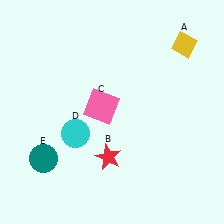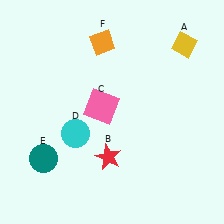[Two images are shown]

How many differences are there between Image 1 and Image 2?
There is 1 difference between the two images.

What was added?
An orange diamond (F) was added in Image 2.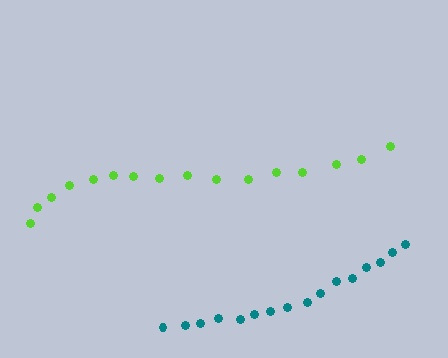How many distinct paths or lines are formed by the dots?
There are 2 distinct paths.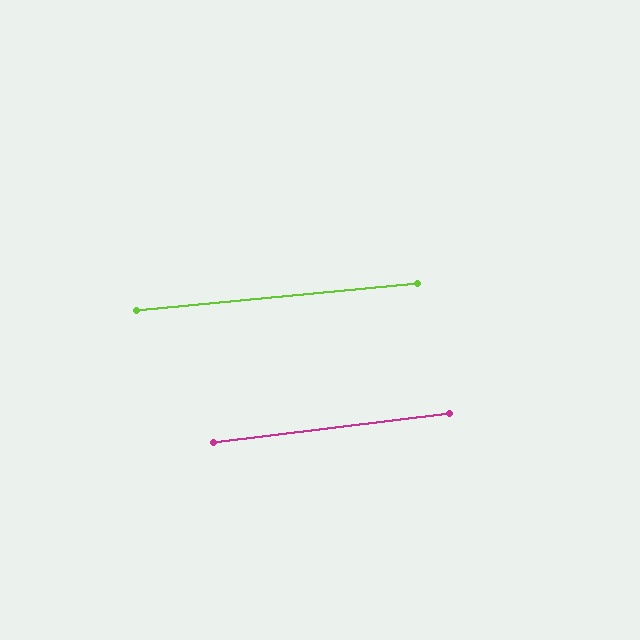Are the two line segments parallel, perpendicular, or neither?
Parallel — their directions differ by only 1.7°.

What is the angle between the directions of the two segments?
Approximately 2 degrees.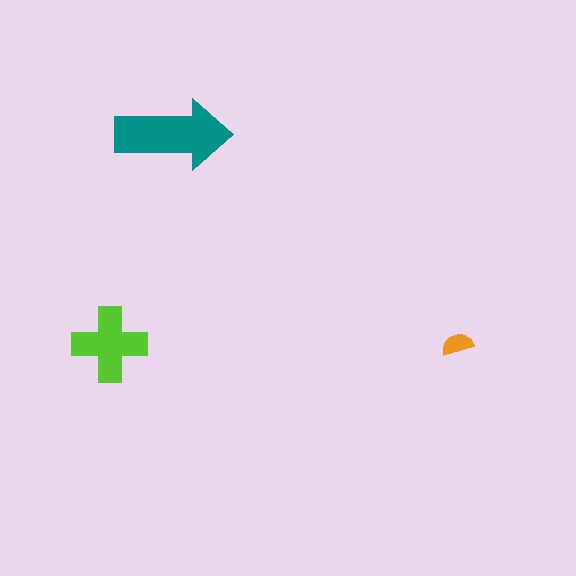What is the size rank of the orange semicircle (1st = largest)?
3rd.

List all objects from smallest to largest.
The orange semicircle, the lime cross, the teal arrow.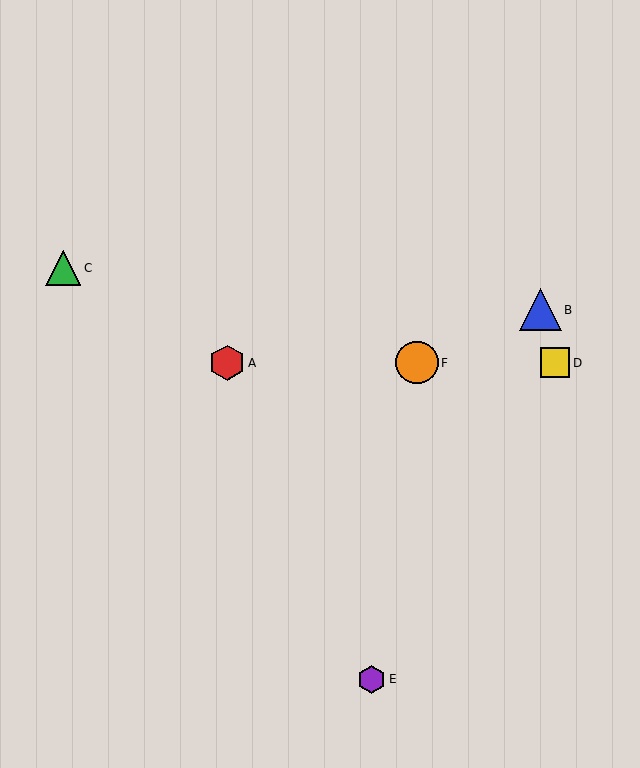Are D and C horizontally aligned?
No, D is at y≈363 and C is at y≈268.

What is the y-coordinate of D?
Object D is at y≈363.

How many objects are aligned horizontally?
3 objects (A, D, F) are aligned horizontally.